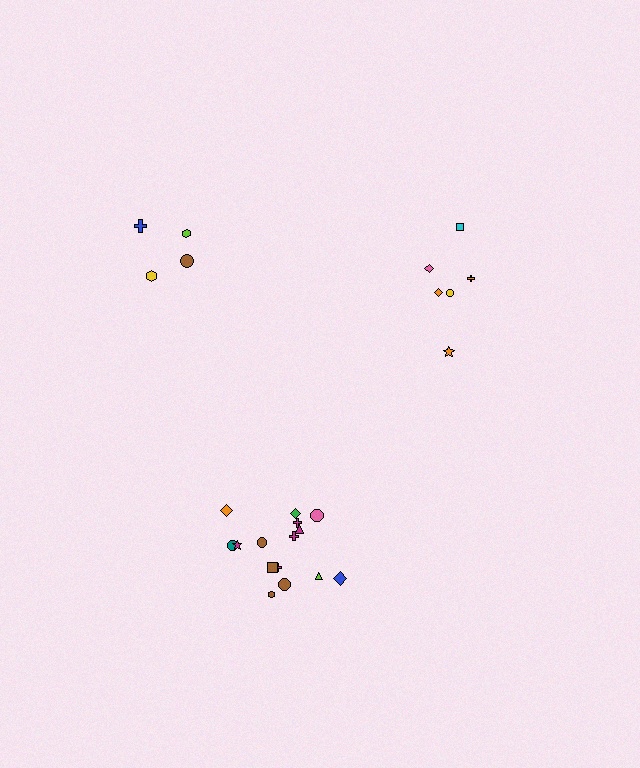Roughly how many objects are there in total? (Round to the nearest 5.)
Roughly 25 objects in total.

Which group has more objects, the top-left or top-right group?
The top-right group.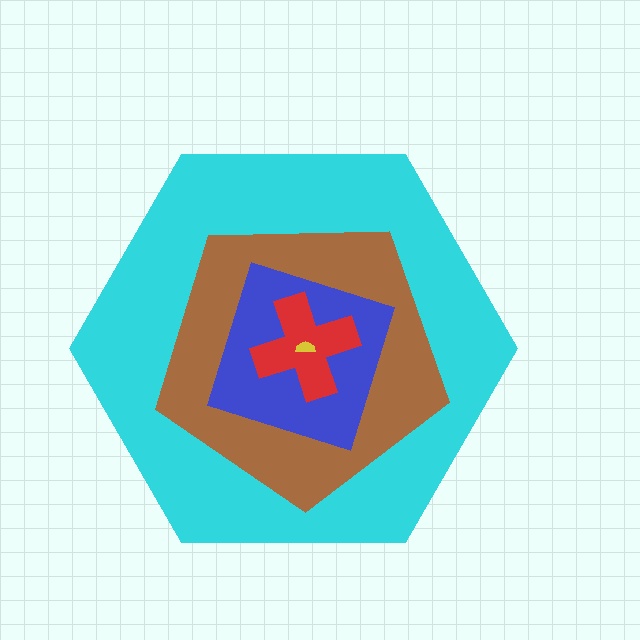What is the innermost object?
The yellow semicircle.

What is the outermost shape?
The cyan hexagon.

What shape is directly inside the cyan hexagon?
The brown pentagon.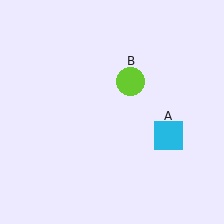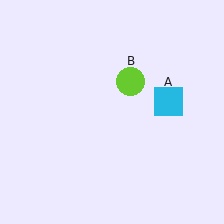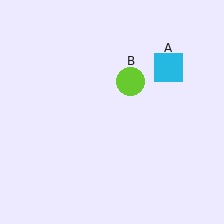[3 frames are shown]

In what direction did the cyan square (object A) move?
The cyan square (object A) moved up.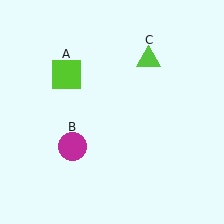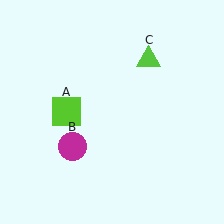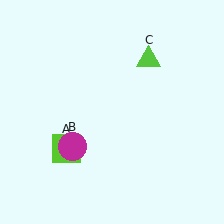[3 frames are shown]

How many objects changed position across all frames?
1 object changed position: lime square (object A).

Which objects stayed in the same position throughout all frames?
Magenta circle (object B) and lime triangle (object C) remained stationary.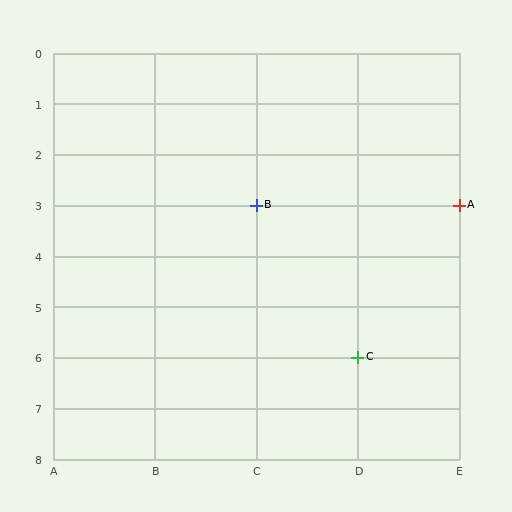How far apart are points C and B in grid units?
Points C and B are 1 column and 3 rows apart (about 3.2 grid units diagonally).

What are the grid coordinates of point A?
Point A is at grid coordinates (E, 3).